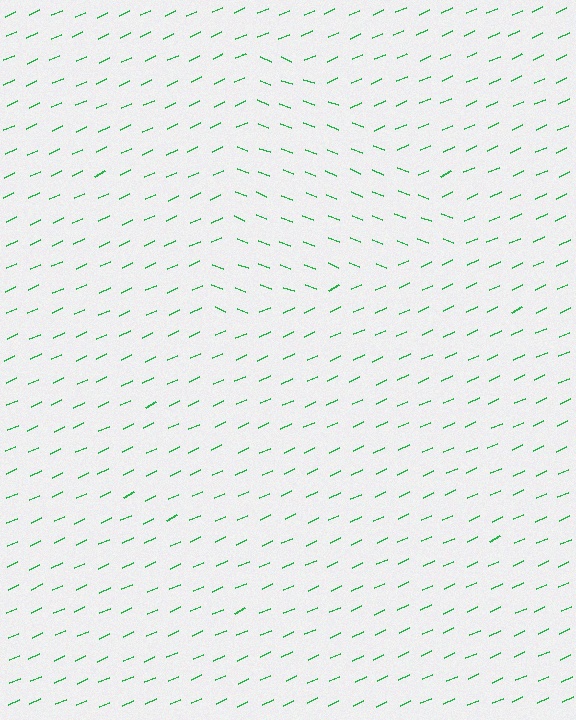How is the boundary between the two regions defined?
The boundary is defined purely by a change in line orientation (approximately 45 degrees difference). All lines are the same color and thickness.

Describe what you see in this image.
The image is filled with small green line segments. A triangle region in the image has lines oriented differently from the surrounding lines, creating a visible texture boundary.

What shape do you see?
I see a triangle.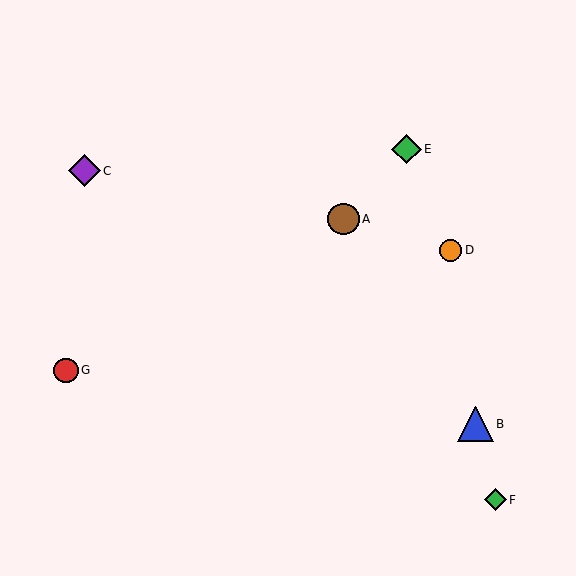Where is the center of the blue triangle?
The center of the blue triangle is at (475, 424).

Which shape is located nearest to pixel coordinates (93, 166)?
The purple diamond (labeled C) at (84, 171) is nearest to that location.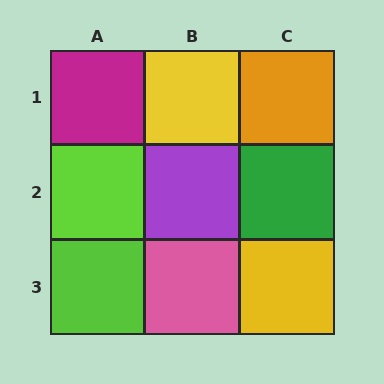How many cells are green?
1 cell is green.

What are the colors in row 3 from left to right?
Lime, pink, yellow.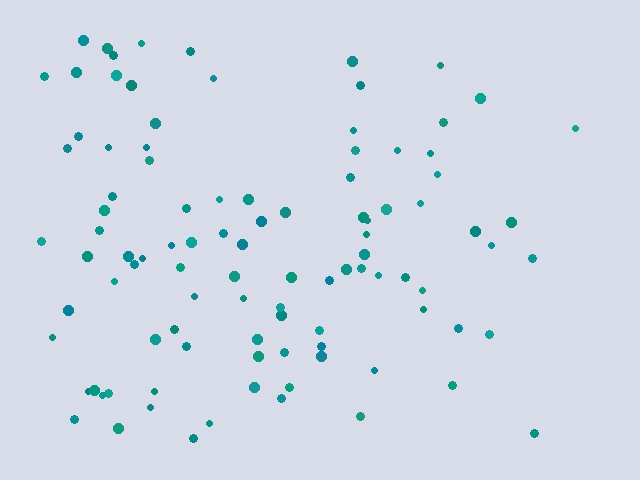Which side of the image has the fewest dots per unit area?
The right.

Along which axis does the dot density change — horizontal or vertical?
Horizontal.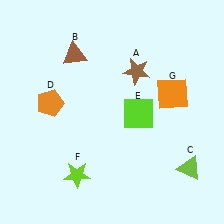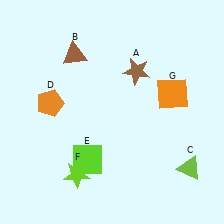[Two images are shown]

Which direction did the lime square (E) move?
The lime square (E) moved left.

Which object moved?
The lime square (E) moved left.